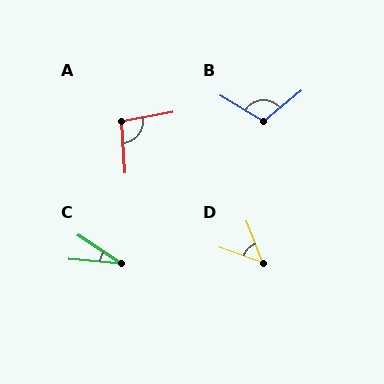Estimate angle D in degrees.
Approximately 49 degrees.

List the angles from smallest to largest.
C (28°), D (49°), A (97°), B (110°).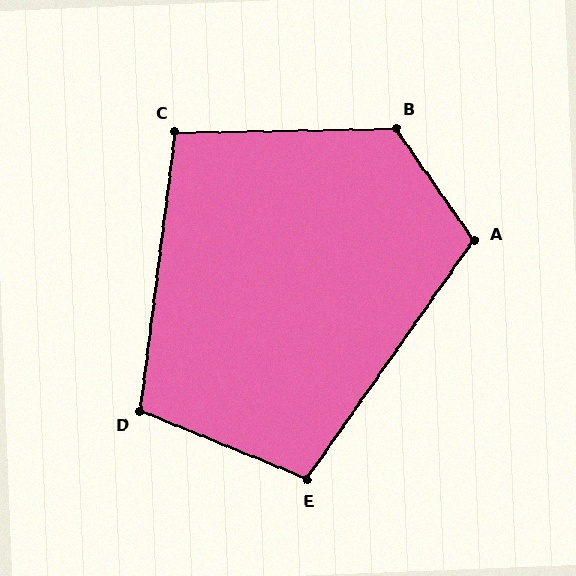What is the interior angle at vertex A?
Approximately 110 degrees (obtuse).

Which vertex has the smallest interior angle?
C, at approximately 98 degrees.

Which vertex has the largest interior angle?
B, at approximately 124 degrees.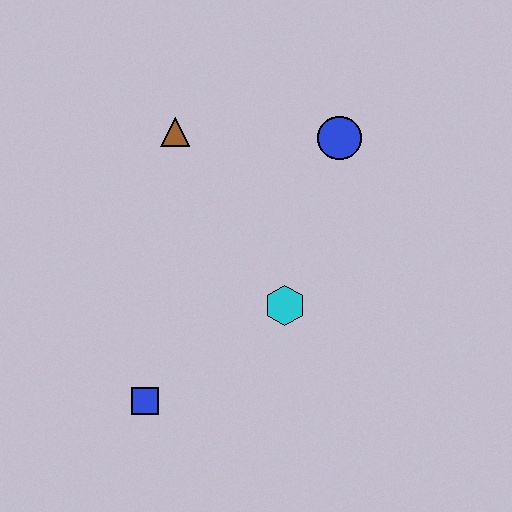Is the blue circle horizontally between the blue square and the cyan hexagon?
No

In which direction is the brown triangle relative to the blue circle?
The brown triangle is to the left of the blue circle.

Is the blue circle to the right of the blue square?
Yes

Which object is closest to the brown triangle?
The blue circle is closest to the brown triangle.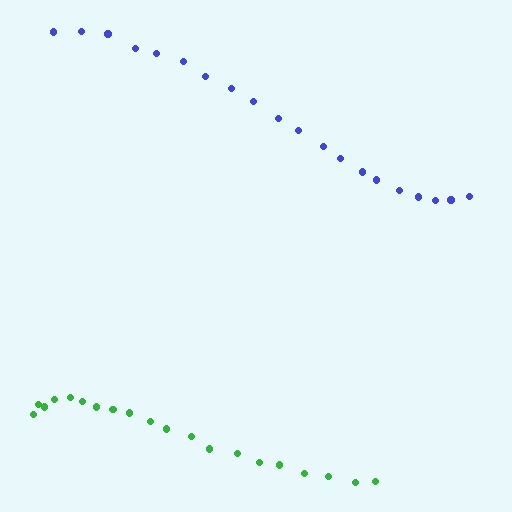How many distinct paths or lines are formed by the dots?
There are 2 distinct paths.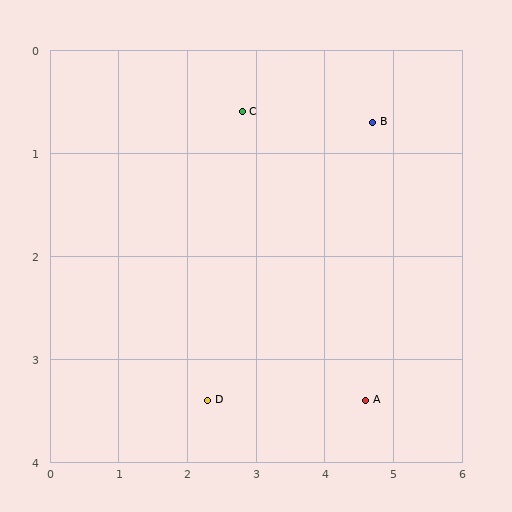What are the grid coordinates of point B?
Point B is at approximately (4.7, 0.7).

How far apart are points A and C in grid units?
Points A and C are about 3.3 grid units apart.